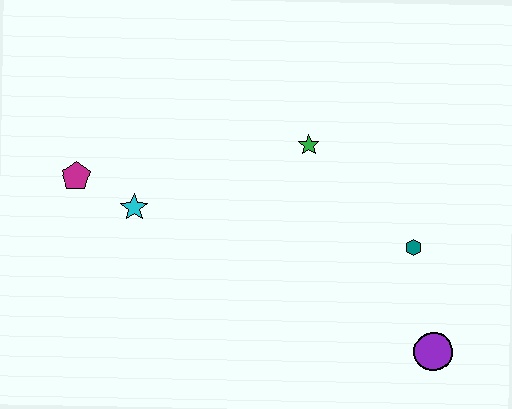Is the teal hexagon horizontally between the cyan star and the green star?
No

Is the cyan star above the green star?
No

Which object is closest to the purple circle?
The teal hexagon is closest to the purple circle.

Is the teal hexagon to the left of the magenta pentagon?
No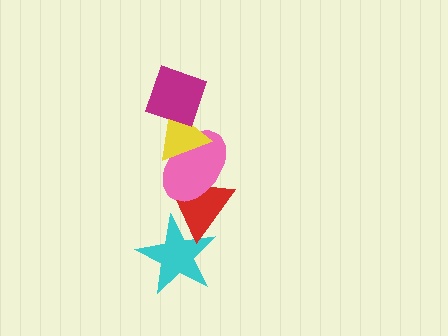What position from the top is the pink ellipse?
The pink ellipse is 3rd from the top.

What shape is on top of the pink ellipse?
The yellow triangle is on top of the pink ellipse.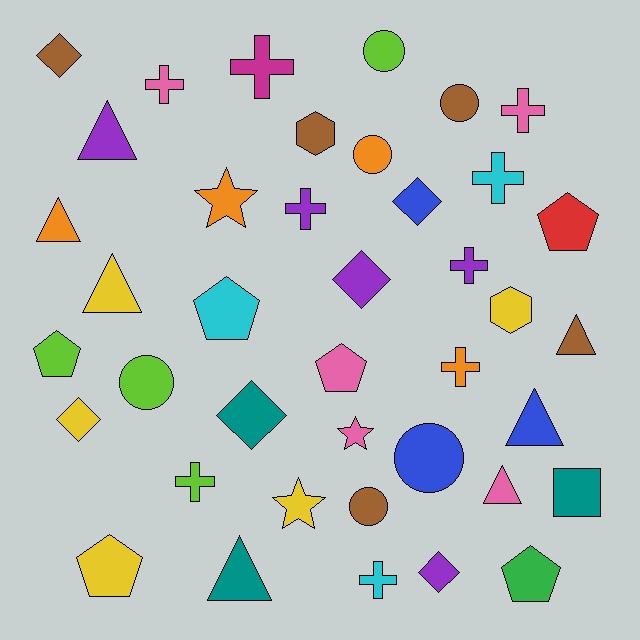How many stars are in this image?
There are 3 stars.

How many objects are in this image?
There are 40 objects.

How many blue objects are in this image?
There are 3 blue objects.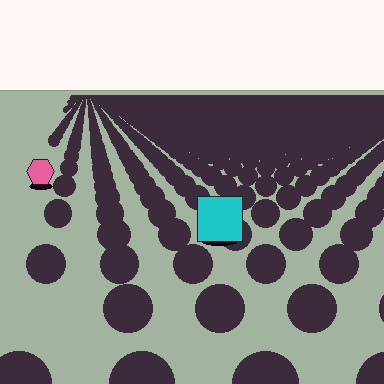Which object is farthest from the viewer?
The pink hexagon is farthest from the viewer. It appears smaller and the ground texture around it is denser.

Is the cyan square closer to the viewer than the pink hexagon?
Yes. The cyan square is closer — you can tell from the texture gradient: the ground texture is coarser near it.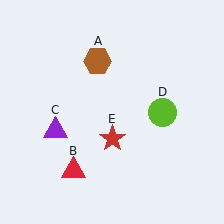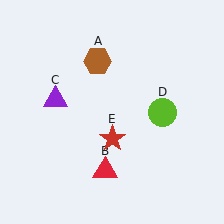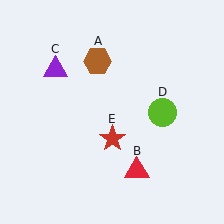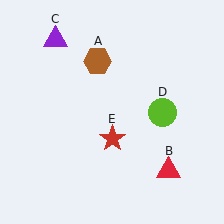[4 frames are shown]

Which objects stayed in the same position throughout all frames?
Brown hexagon (object A) and lime circle (object D) and red star (object E) remained stationary.